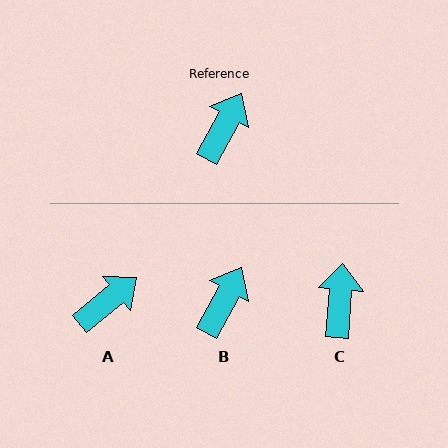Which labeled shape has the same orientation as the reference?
B.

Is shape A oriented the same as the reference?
No, it is off by about 23 degrees.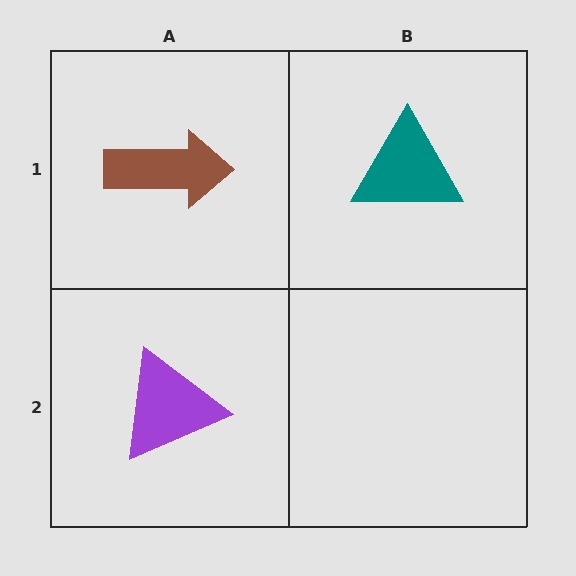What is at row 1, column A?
A brown arrow.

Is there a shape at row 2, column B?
No, that cell is empty.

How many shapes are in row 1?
2 shapes.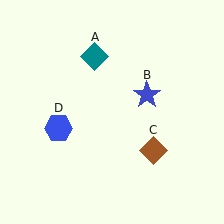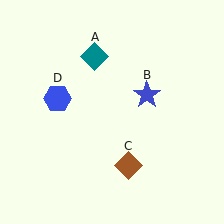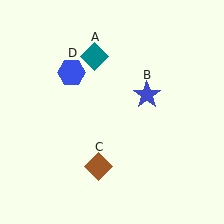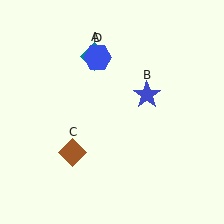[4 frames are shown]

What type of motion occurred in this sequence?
The brown diamond (object C), blue hexagon (object D) rotated clockwise around the center of the scene.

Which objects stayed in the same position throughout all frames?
Teal diamond (object A) and blue star (object B) remained stationary.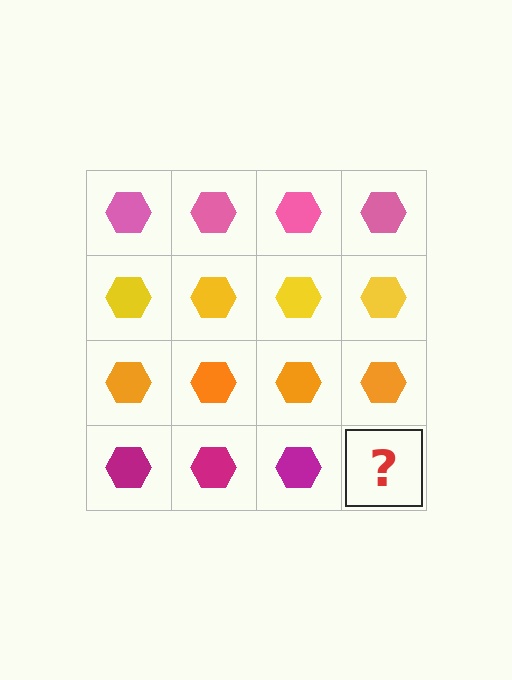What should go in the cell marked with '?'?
The missing cell should contain a magenta hexagon.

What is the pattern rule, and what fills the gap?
The rule is that each row has a consistent color. The gap should be filled with a magenta hexagon.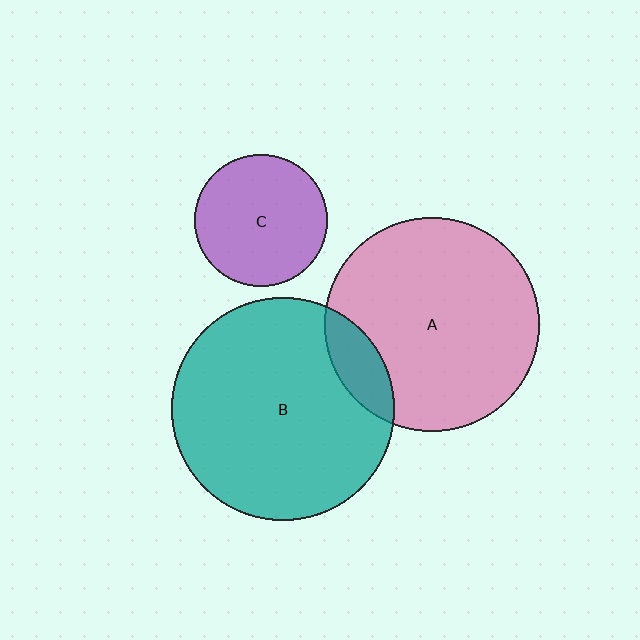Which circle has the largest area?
Circle B (teal).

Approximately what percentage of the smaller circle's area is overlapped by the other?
Approximately 10%.